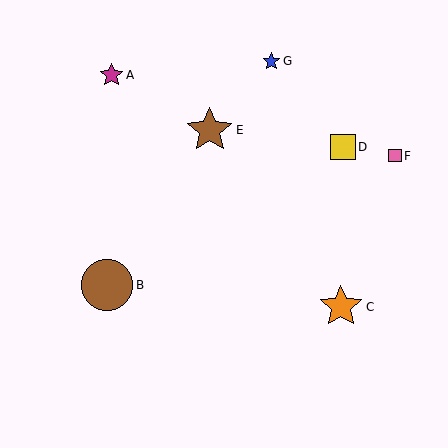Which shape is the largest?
The brown circle (labeled B) is the largest.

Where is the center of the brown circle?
The center of the brown circle is at (107, 285).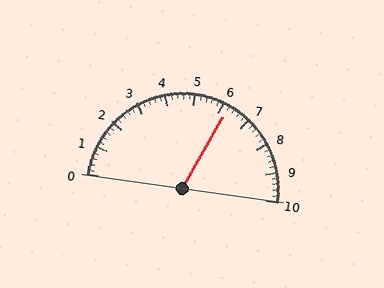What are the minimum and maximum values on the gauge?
The gauge ranges from 0 to 10.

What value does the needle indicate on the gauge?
The needle indicates approximately 6.2.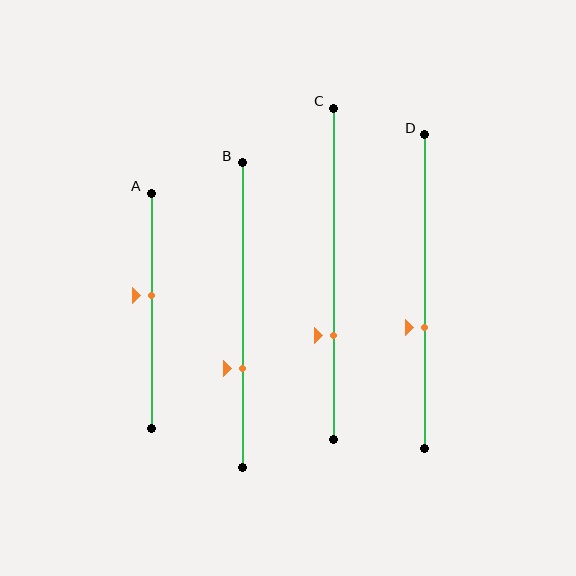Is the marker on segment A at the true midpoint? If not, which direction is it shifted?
No, the marker on segment A is shifted upward by about 7% of the segment length.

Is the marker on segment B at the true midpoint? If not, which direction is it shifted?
No, the marker on segment B is shifted downward by about 17% of the segment length.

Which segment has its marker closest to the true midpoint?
Segment A has its marker closest to the true midpoint.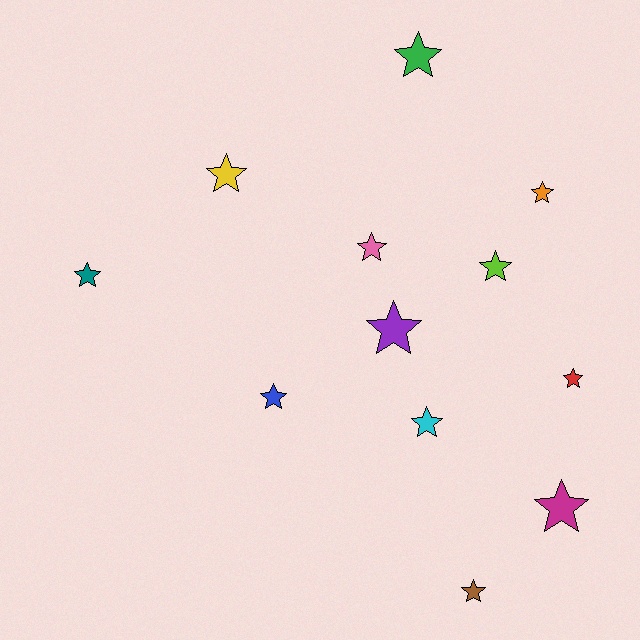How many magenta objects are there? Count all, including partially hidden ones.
There is 1 magenta object.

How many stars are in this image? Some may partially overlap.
There are 12 stars.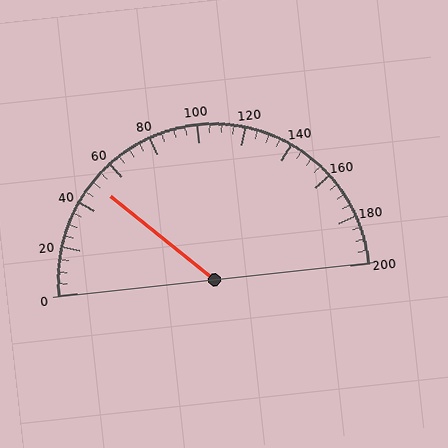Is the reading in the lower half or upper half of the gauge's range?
The reading is in the lower half of the range (0 to 200).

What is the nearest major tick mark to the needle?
The nearest major tick mark is 40.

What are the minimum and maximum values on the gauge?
The gauge ranges from 0 to 200.